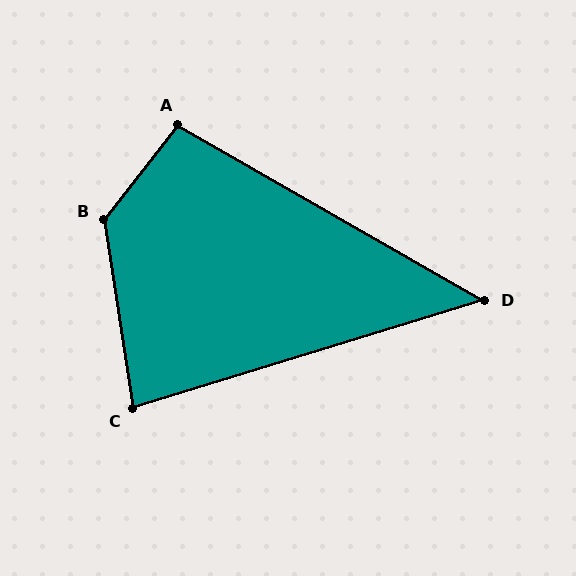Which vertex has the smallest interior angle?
D, at approximately 47 degrees.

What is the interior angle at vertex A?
Approximately 98 degrees (obtuse).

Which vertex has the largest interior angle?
B, at approximately 133 degrees.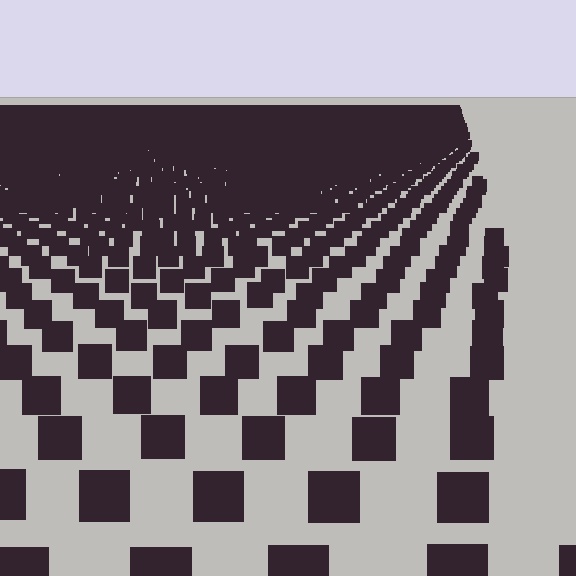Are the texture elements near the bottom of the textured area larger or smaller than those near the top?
Larger. Near the bottom, elements are closer to the viewer and appear at a bigger on-screen size.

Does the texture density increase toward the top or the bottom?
Density increases toward the top.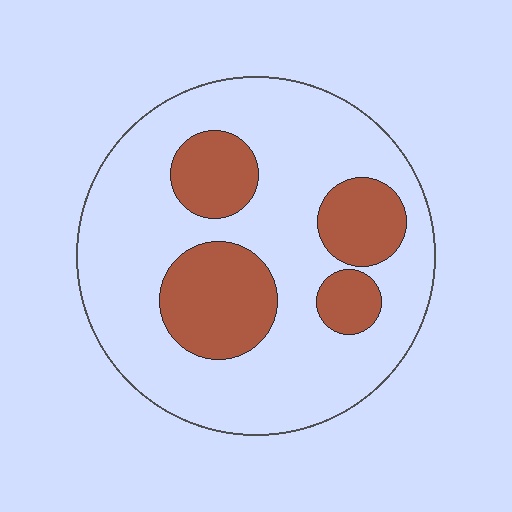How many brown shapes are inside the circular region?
4.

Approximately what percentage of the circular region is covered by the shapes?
Approximately 25%.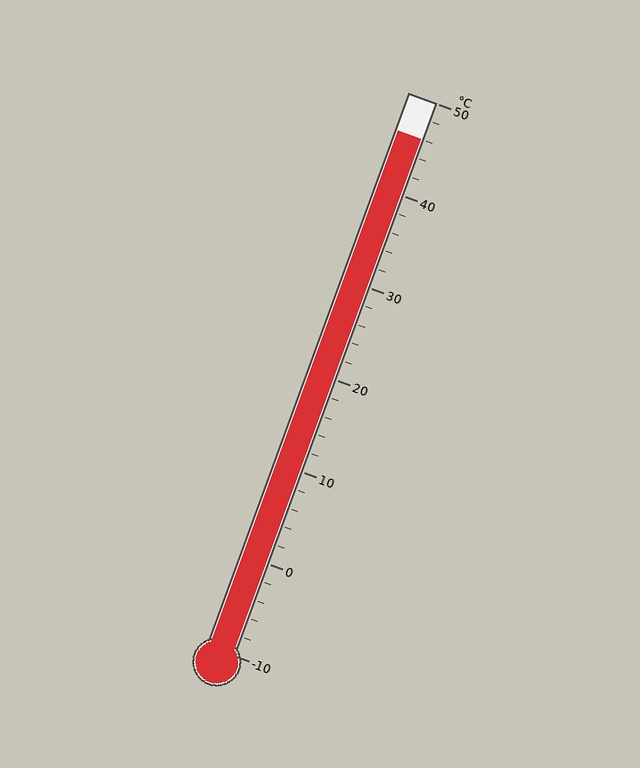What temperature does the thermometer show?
The thermometer shows approximately 46°C.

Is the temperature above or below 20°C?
The temperature is above 20°C.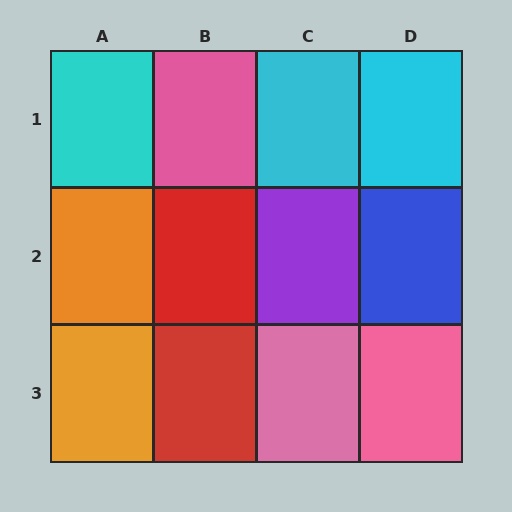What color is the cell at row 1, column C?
Cyan.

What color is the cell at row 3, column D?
Pink.